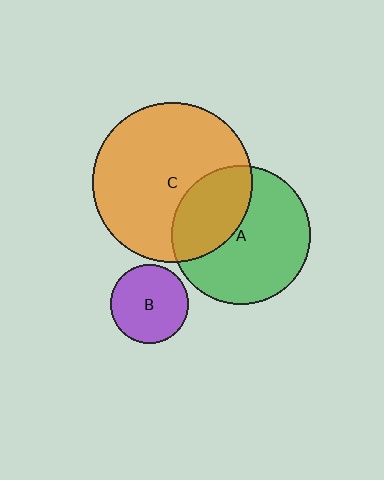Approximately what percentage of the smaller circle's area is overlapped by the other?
Approximately 35%.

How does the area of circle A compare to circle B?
Approximately 3.2 times.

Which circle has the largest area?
Circle C (orange).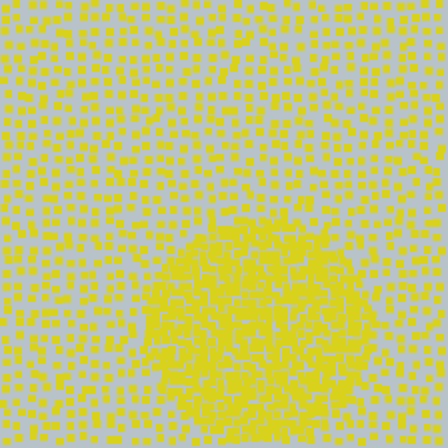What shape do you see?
I see a circle.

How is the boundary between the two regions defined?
The boundary is defined by a change in element density (approximately 2.5x ratio). All elements are the same color, size, and shape.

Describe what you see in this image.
The image contains small yellow elements arranged at two different densities. A circle-shaped region is visible where the elements are more densely packed than the surrounding area.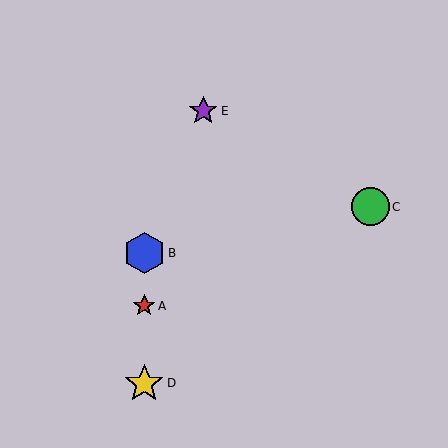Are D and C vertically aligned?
No, D is at x≈144 and C is at x≈370.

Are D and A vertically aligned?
Yes, both are at x≈144.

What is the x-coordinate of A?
Object A is at x≈144.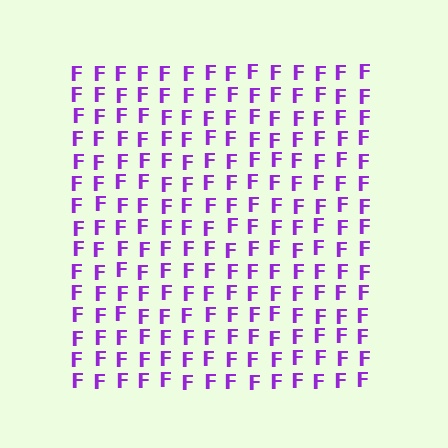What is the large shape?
The large shape is a square.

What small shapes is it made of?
It is made of small letter F's.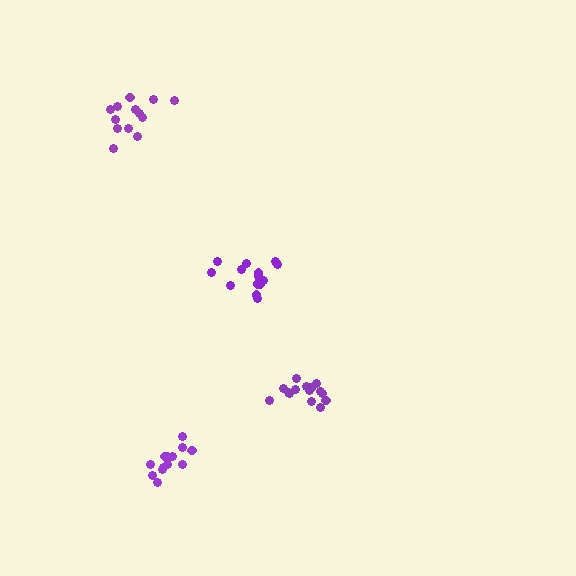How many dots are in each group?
Group 1: 14 dots, Group 2: 15 dots, Group 3: 14 dots, Group 4: 13 dots (56 total).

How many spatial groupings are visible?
There are 4 spatial groupings.